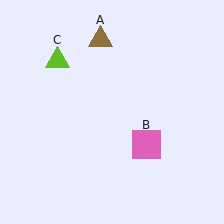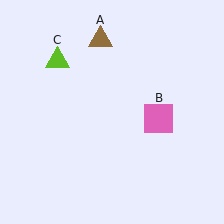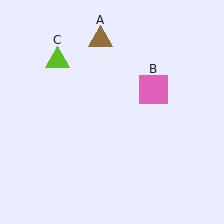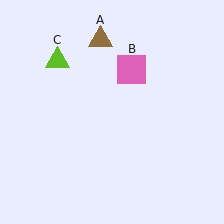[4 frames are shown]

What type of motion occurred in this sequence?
The pink square (object B) rotated counterclockwise around the center of the scene.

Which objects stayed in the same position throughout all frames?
Brown triangle (object A) and lime triangle (object C) remained stationary.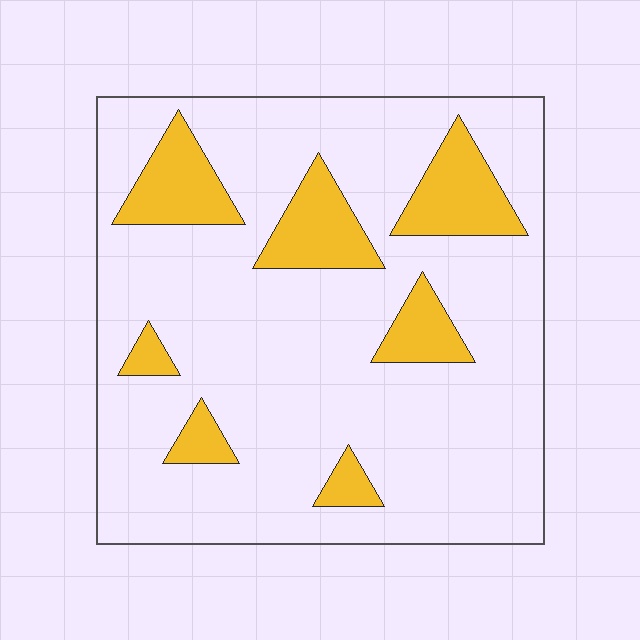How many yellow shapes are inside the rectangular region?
7.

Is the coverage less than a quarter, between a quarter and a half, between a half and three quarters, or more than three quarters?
Less than a quarter.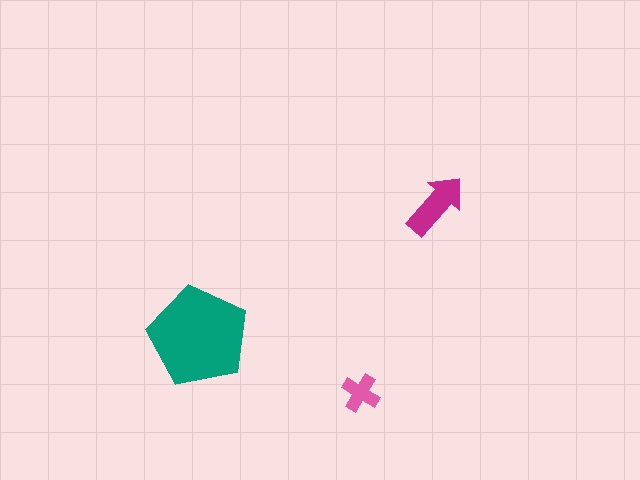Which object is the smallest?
The pink cross.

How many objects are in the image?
There are 3 objects in the image.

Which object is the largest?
The teal pentagon.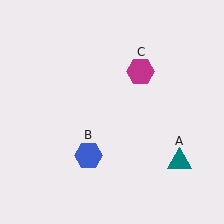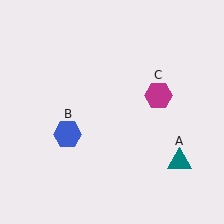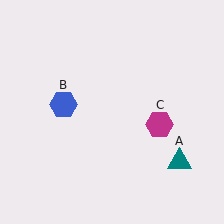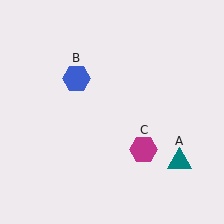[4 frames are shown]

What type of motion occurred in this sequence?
The blue hexagon (object B), magenta hexagon (object C) rotated clockwise around the center of the scene.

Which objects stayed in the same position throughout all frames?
Teal triangle (object A) remained stationary.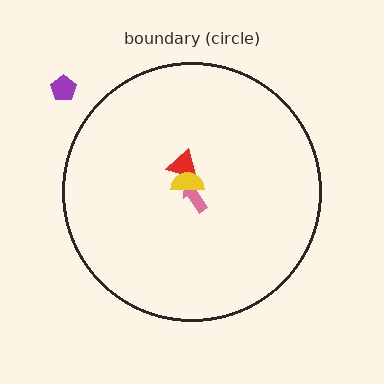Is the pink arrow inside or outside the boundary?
Inside.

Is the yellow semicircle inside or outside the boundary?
Inside.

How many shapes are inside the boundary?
3 inside, 1 outside.